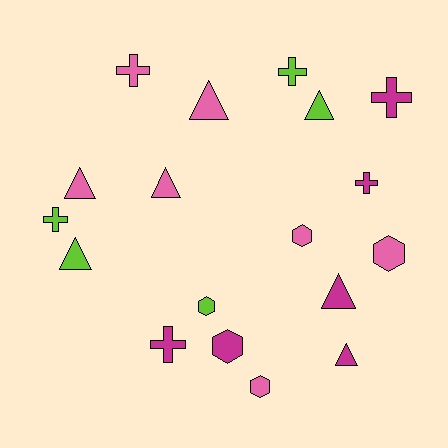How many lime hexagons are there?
There is 1 lime hexagon.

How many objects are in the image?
There are 18 objects.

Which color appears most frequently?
Pink, with 7 objects.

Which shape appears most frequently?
Triangle, with 7 objects.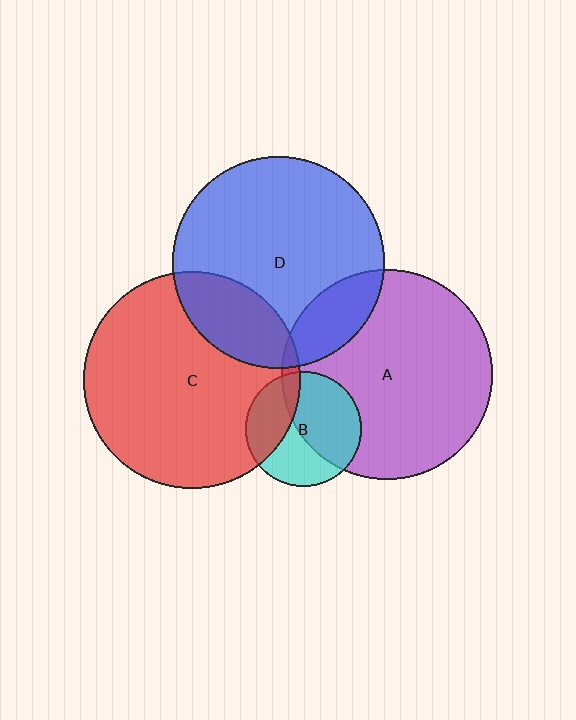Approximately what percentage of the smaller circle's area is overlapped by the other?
Approximately 50%.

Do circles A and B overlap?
Yes.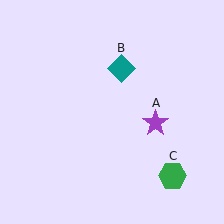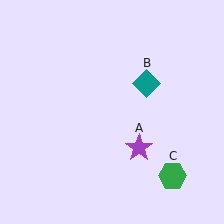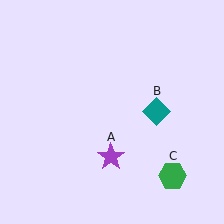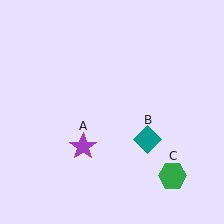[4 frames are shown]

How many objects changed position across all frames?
2 objects changed position: purple star (object A), teal diamond (object B).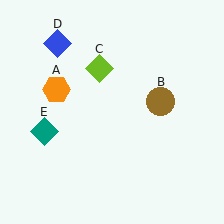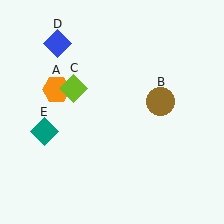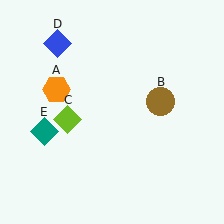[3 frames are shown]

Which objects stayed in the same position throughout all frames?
Orange hexagon (object A) and brown circle (object B) and blue diamond (object D) and teal diamond (object E) remained stationary.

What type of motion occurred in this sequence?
The lime diamond (object C) rotated counterclockwise around the center of the scene.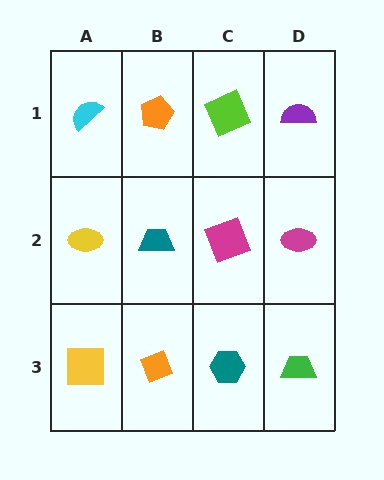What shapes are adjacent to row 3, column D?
A magenta ellipse (row 2, column D), a teal hexagon (row 3, column C).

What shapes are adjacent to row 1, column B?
A teal trapezoid (row 2, column B), a cyan semicircle (row 1, column A), a lime square (row 1, column C).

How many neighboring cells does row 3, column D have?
2.